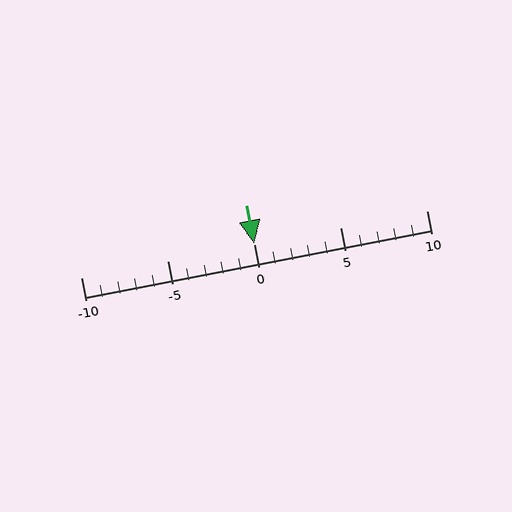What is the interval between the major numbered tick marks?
The major tick marks are spaced 5 units apart.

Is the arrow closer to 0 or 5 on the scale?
The arrow is closer to 0.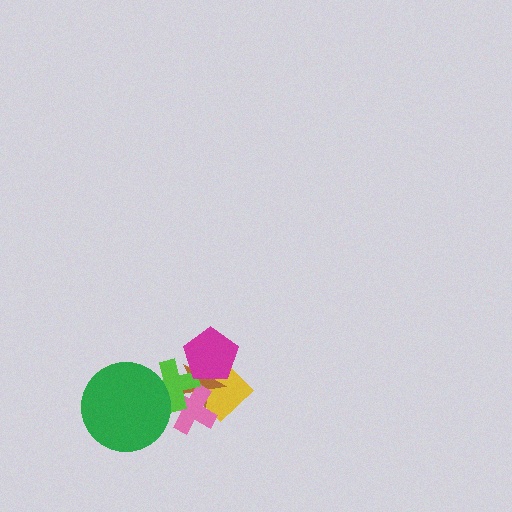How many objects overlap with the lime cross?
5 objects overlap with the lime cross.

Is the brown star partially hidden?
Yes, it is partially covered by another shape.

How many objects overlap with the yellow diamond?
4 objects overlap with the yellow diamond.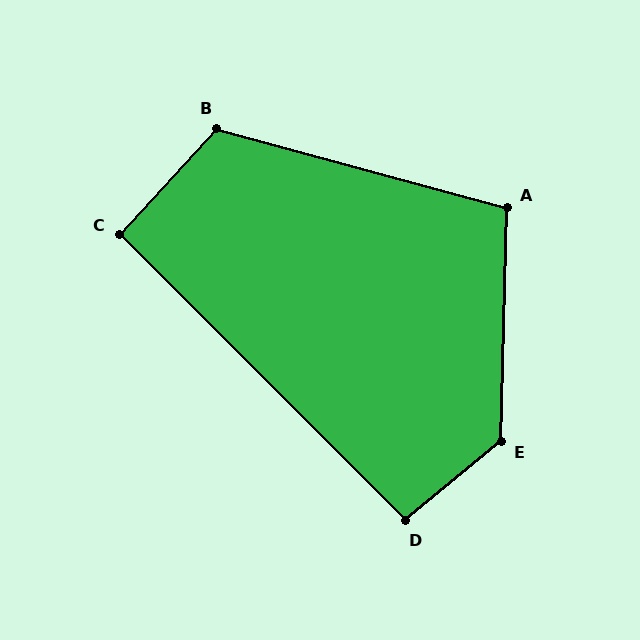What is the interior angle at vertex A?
Approximately 104 degrees (obtuse).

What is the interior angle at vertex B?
Approximately 117 degrees (obtuse).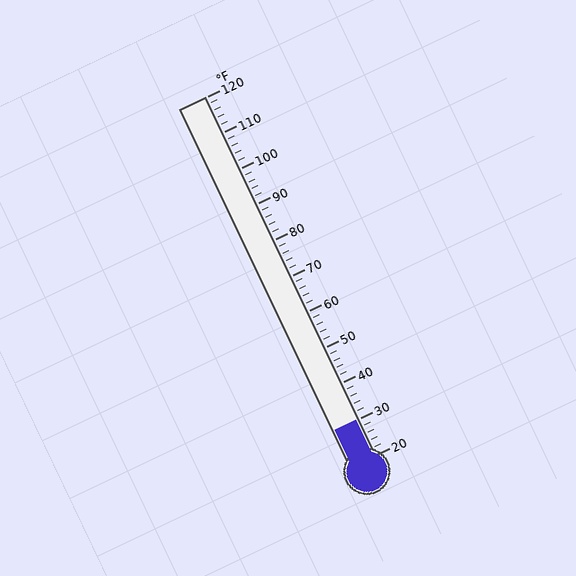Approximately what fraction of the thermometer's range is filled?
The thermometer is filled to approximately 10% of its range.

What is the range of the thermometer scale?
The thermometer scale ranges from 20°F to 120°F.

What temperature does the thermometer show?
The thermometer shows approximately 30°F.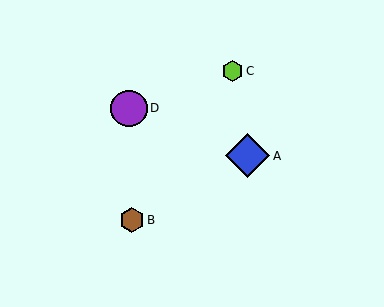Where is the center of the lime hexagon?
The center of the lime hexagon is at (232, 71).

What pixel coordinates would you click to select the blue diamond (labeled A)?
Click at (248, 156) to select the blue diamond A.